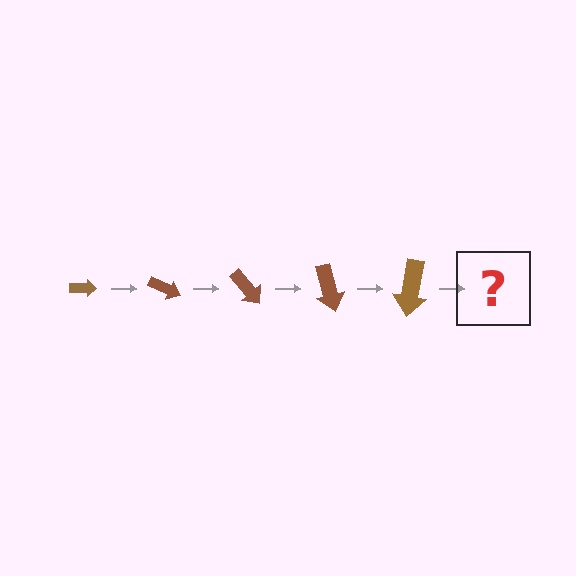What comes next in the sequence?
The next element should be an arrow, larger than the previous one and rotated 125 degrees from the start.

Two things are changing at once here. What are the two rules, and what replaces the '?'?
The two rules are that the arrow grows larger each step and it rotates 25 degrees each step. The '?' should be an arrow, larger than the previous one and rotated 125 degrees from the start.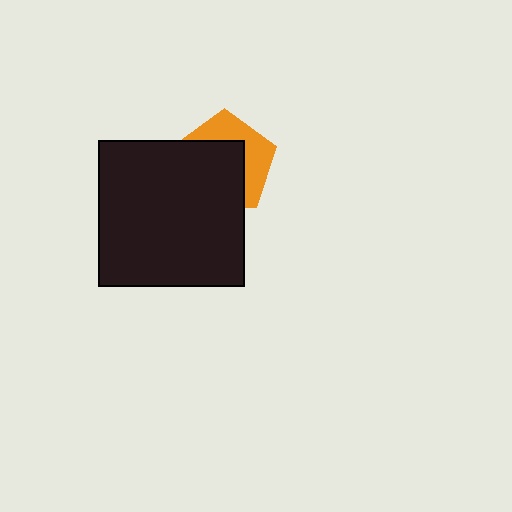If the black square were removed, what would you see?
You would see the complete orange pentagon.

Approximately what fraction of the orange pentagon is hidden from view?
Roughly 60% of the orange pentagon is hidden behind the black square.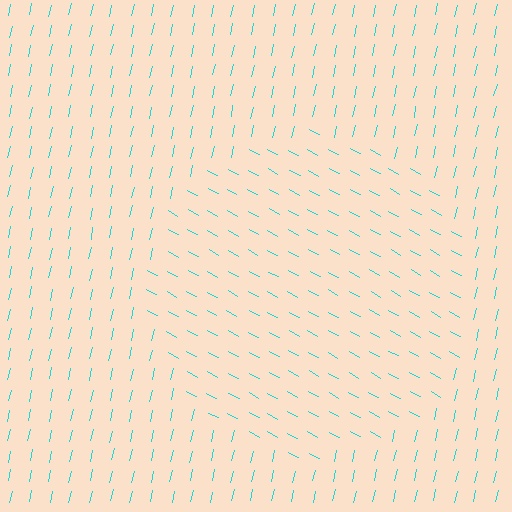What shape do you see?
I see a circle.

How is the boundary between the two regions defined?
The boundary is defined purely by a change in line orientation (approximately 74 degrees difference). All lines are the same color and thickness.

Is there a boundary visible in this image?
Yes, there is a texture boundary formed by a change in line orientation.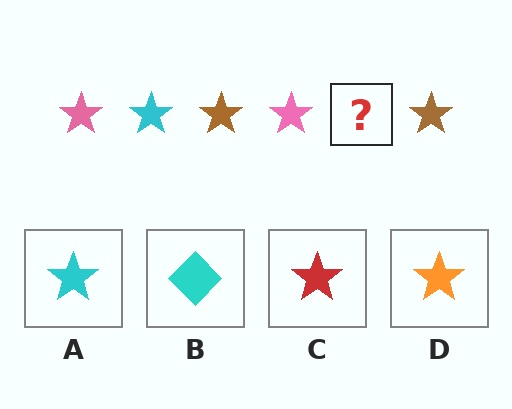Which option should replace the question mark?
Option A.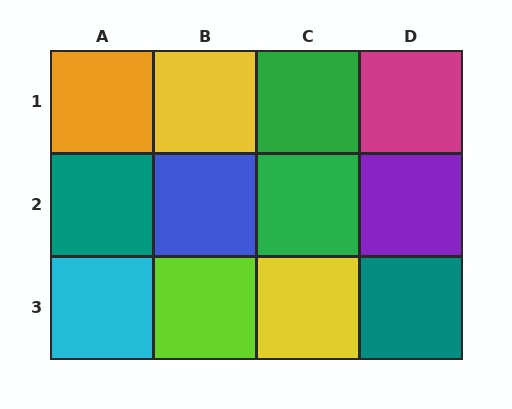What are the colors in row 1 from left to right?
Orange, yellow, green, magenta.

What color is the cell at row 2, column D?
Purple.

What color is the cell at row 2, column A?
Teal.